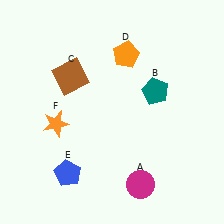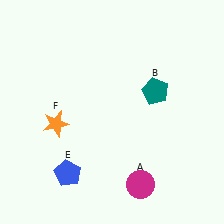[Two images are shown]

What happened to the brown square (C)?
The brown square (C) was removed in Image 2. It was in the top-left area of Image 1.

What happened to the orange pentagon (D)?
The orange pentagon (D) was removed in Image 2. It was in the top-right area of Image 1.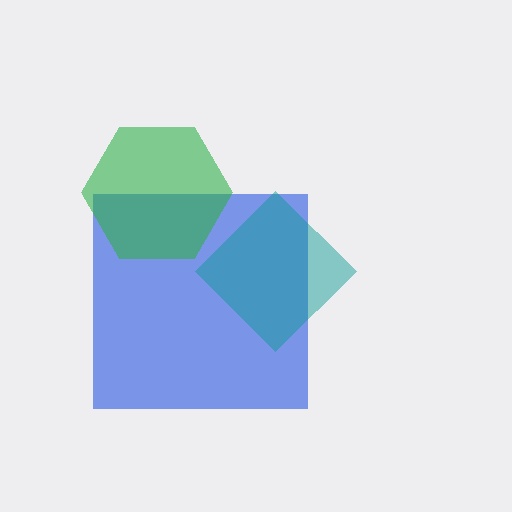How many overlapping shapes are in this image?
There are 3 overlapping shapes in the image.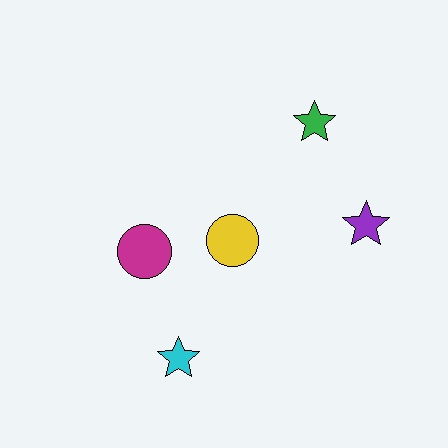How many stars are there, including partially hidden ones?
There are 3 stars.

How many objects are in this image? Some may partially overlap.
There are 5 objects.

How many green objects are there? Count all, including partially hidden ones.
There is 1 green object.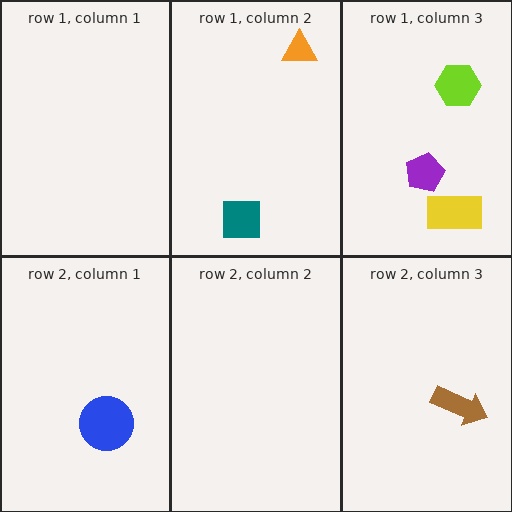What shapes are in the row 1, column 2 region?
The teal square, the orange triangle.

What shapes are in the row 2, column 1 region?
The blue circle.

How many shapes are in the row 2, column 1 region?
1.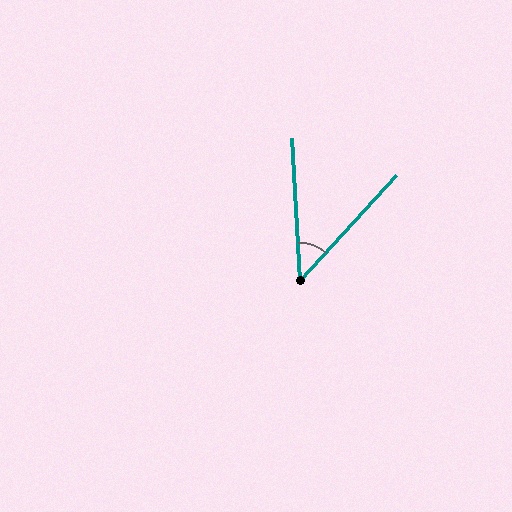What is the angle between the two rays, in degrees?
Approximately 45 degrees.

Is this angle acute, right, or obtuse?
It is acute.